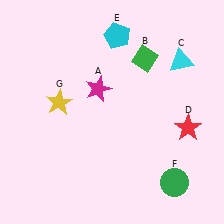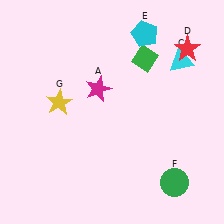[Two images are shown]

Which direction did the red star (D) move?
The red star (D) moved up.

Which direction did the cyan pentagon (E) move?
The cyan pentagon (E) moved right.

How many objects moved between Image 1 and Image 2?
2 objects moved between the two images.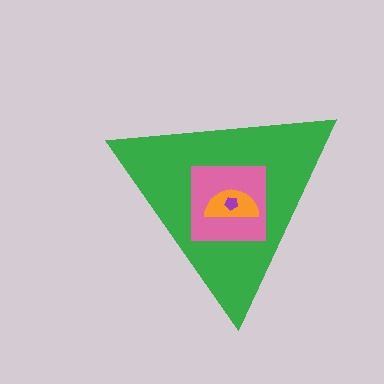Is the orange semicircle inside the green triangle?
Yes.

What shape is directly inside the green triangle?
The pink square.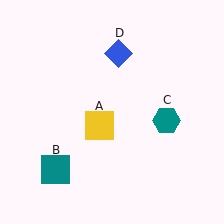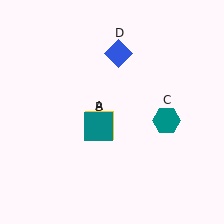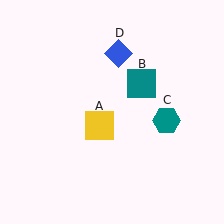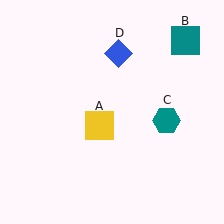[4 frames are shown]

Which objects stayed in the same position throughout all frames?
Yellow square (object A) and teal hexagon (object C) and blue diamond (object D) remained stationary.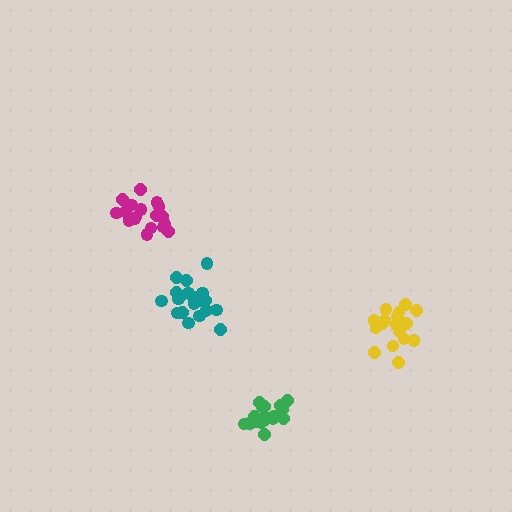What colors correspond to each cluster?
The clusters are colored: teal, magenta, yellow, green.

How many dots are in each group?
Group 1: 21 dots, Group 2: 18 dots, Group 3: 18 dots, Group 4: 21 dots (78 total).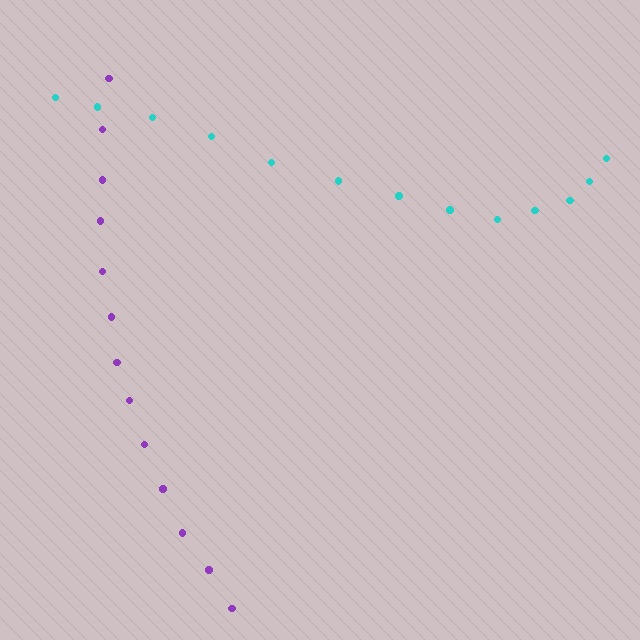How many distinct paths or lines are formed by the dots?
There are 2 distinct paths.